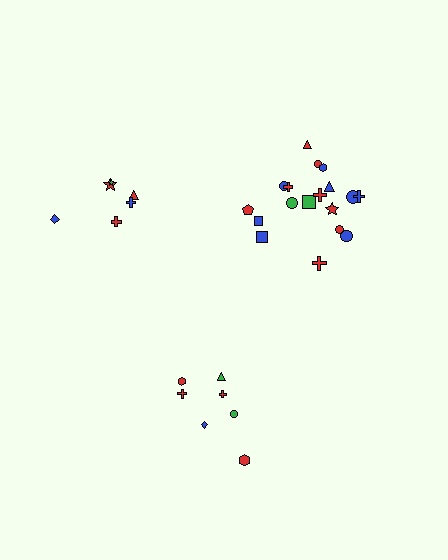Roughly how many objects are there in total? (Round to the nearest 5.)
Roughly 30 objects in total.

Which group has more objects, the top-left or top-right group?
The top-right group.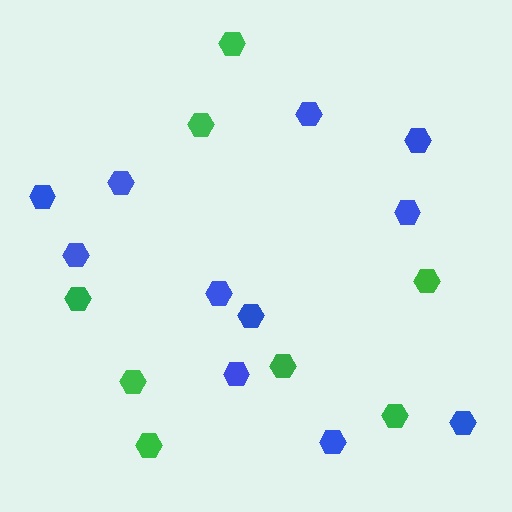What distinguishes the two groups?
There are 2 groups: one group of blue hexagons (11) and one group of green hexagons (8).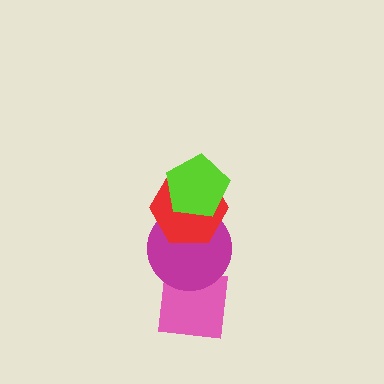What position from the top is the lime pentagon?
The lime pentagon is 1st from the top.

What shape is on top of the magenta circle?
The red hexagon is on top of the magenta circle.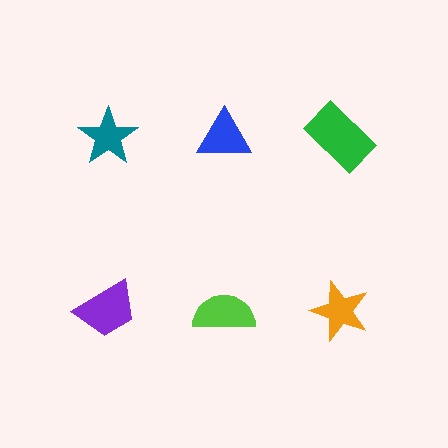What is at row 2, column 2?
A lime semicircle.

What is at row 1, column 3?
A green rectangle.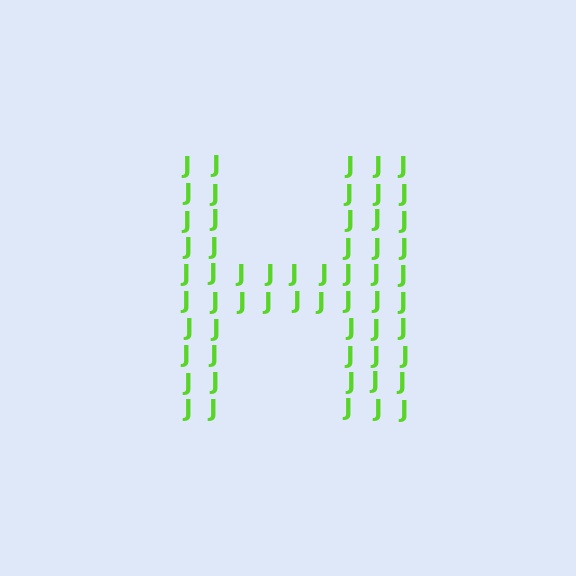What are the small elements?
The small elements are letter J's.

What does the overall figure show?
The overall figure shows the letter H.